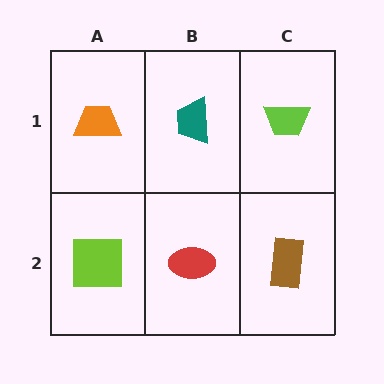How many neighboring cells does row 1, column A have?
2.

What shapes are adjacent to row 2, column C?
A lime trapezoid (row 1, column C), a red ellipse (row 2, column B).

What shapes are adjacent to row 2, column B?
A teal trapezoid (row 1, column B), a lime square (row 2, column A), a brown rectangle (row 2, column C).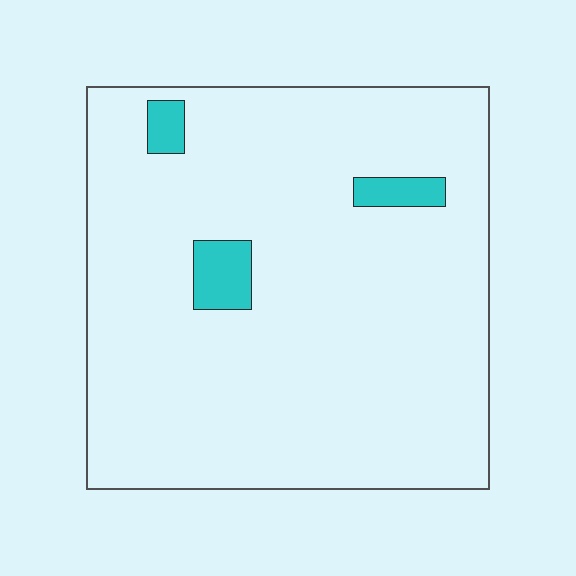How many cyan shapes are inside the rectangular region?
3.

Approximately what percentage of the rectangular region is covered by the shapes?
Approximately 5%.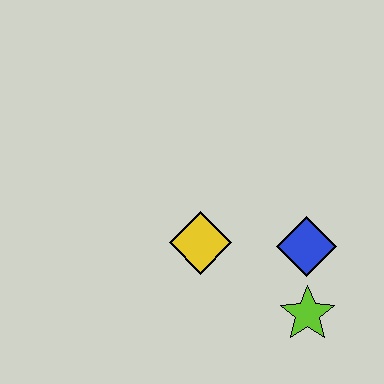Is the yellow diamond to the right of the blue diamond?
No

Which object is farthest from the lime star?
The yellow diamond is farthest from the lime star.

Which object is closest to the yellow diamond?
The blue diamond is closest to the yellow diamond.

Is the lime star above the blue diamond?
No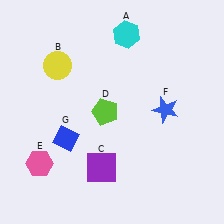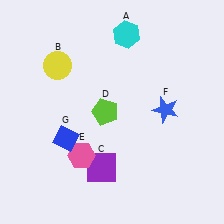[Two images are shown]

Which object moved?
The pink hexagon (E) moved right.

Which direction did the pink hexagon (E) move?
The pink hexagon (E) moved right.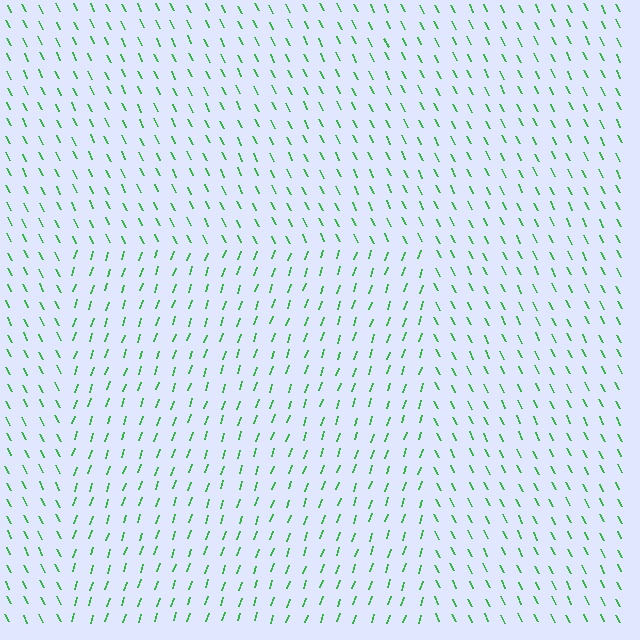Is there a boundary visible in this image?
Yes, there is a texture boundary formed by a change in line orientation.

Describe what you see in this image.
The image is filled with small green line segments. A rectangle region in the image has lines oriented differently from the surrounding lines, creating a visible texture boundary.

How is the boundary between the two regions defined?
The boundary is defined purely by a change in line orientation (approximately 45 degrees difference). All lines are the same color and thickness.